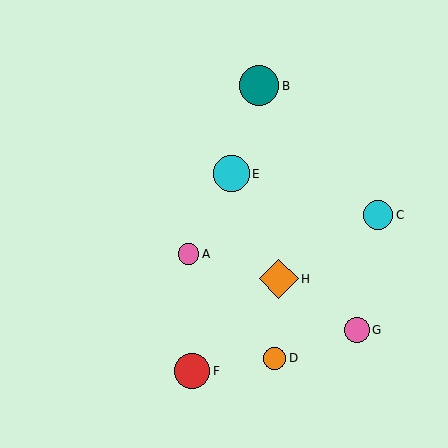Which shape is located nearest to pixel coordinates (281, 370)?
The orange circle (labeled D) at (275, 358) is nearest to that location.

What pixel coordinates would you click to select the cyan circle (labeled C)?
Click at (378, 215) to select the cyan circle C.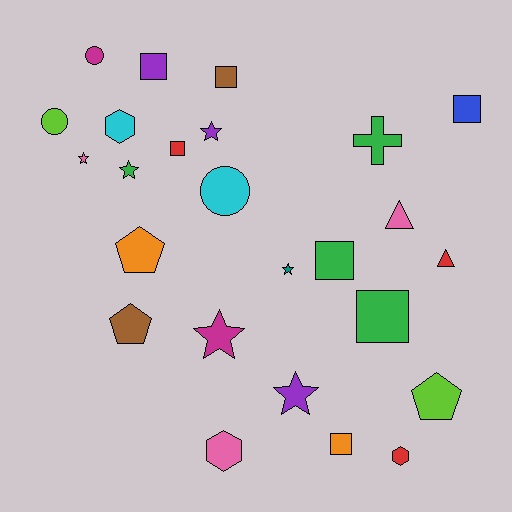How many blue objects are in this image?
There is 1 blue object.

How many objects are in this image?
There are 25 objects.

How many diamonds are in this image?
There are no diamonds.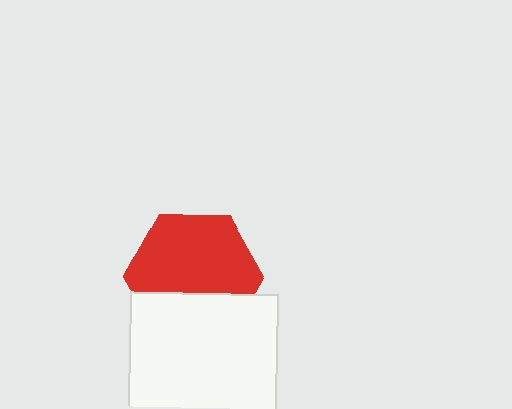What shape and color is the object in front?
The object in front is a white square.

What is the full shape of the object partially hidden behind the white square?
The partially hidden object is a red hexagon.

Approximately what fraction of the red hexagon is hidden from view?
Roughly 34% of the red hexagon is hidden behind the white square.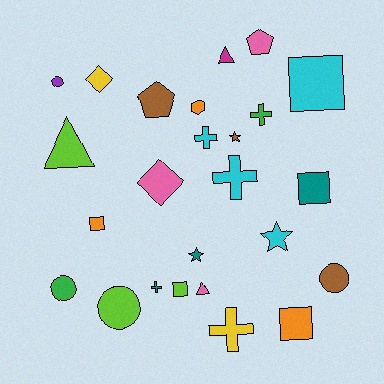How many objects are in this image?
There are 25 objects.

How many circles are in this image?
There are 4 circles.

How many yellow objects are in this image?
There are 2 yellow objects.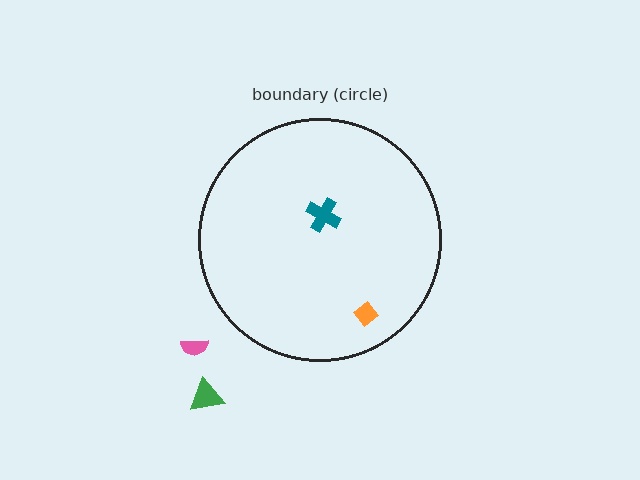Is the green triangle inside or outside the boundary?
Outside.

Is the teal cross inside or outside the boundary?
Inside.